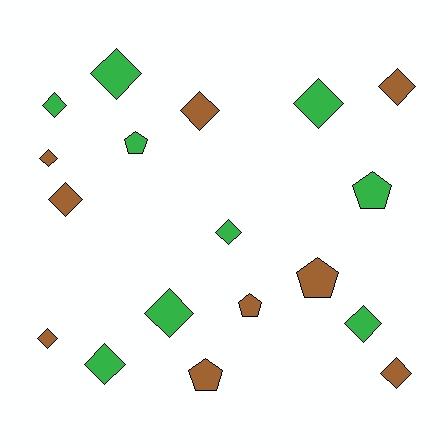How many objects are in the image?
There are 18 objects.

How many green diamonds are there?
There are 7 green diamonds.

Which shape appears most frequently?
Diamond, with 13 objects.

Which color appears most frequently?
Brown, with 9 objects.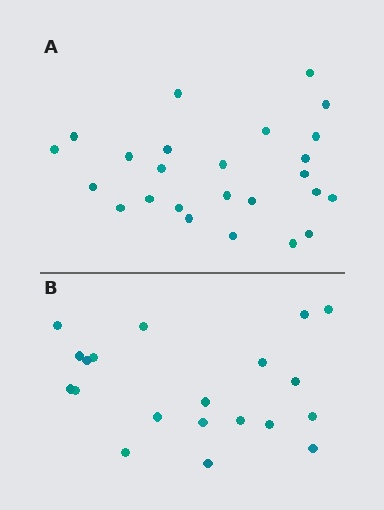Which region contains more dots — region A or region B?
Region A (the top region) has more dots.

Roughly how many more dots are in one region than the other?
Region A has about 5 more dots than region B.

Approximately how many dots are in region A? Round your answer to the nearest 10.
About 20 dots. (The exact count is 25, which rounds to 20.)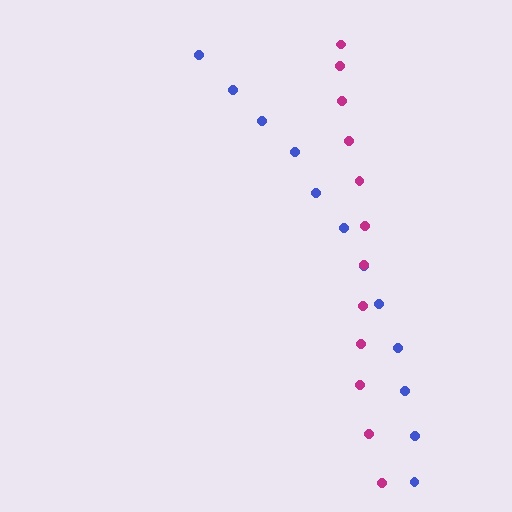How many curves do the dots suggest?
There are 2 distinct paths.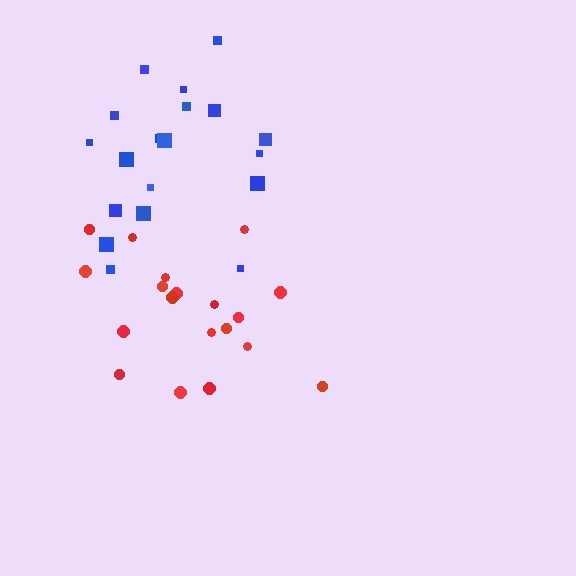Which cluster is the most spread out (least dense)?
Blue.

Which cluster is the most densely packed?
Red.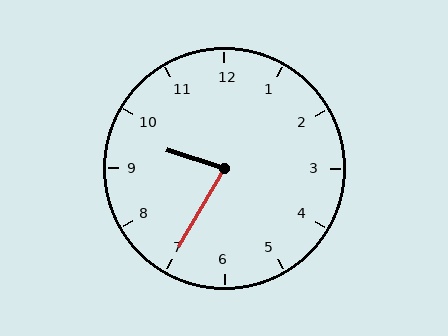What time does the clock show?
9:35.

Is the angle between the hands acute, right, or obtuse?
It is acute.